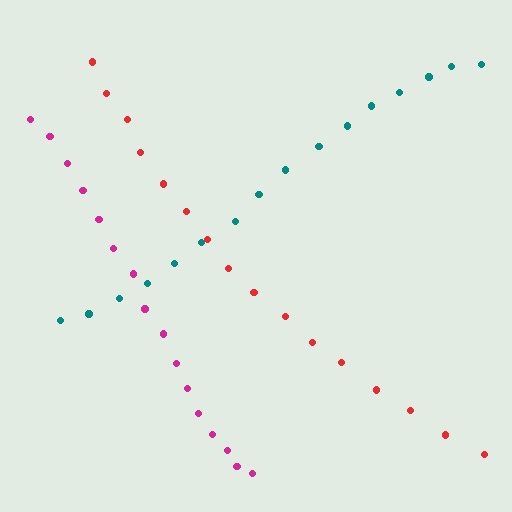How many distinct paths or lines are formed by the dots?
There are 3 distinct paths.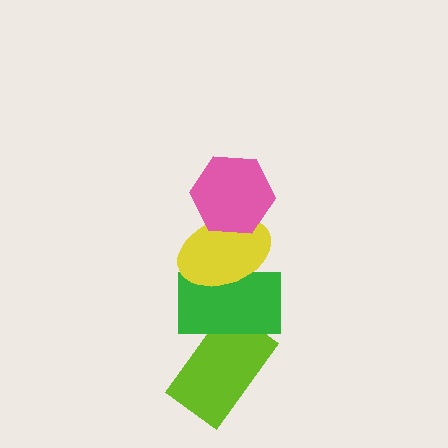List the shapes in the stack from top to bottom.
From top to bottom: the pink hexagon, the yellow ellipse, the green rectangle, the lime rectangle.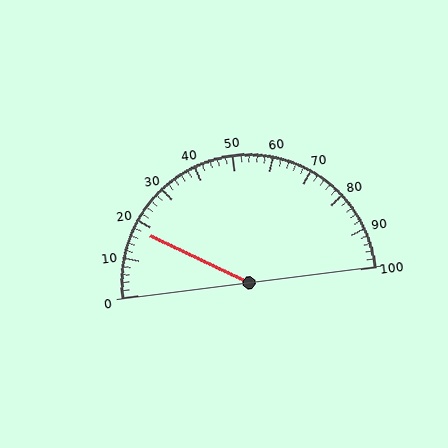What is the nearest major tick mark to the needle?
The nearest major tick mark is 20.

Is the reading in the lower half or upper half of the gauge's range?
The reading is in the lower half of the range (0 to 100).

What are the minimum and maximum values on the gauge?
The gauge ranges from 0 to 100.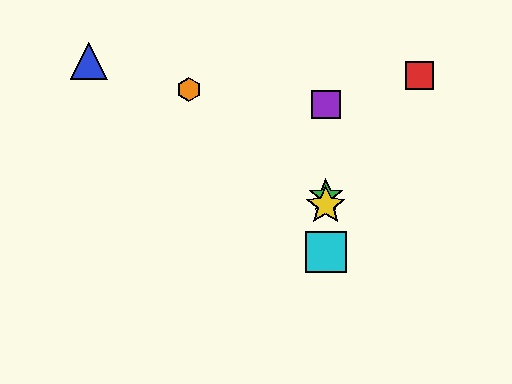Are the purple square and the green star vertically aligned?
Yes, both are at x≈326.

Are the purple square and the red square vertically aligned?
No, the purple square is at x≈326 and the red square is at x≈420.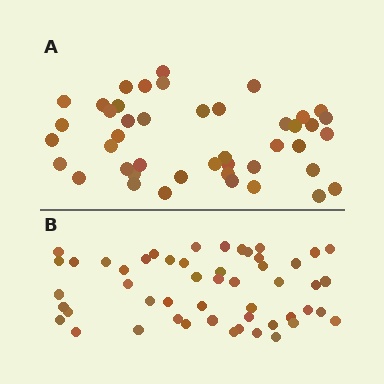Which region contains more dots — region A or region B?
Region B (the bottom region) has more dots.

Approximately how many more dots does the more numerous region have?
Region B has roughly 8 or so more dots than region A.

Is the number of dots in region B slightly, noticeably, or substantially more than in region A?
Region B has only slightly more — the two regions are fairly close. The ratio is roughly 1.2 to 1.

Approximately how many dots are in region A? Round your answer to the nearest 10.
About 40 dots. (The exact count is 44, which rounds to 40.)